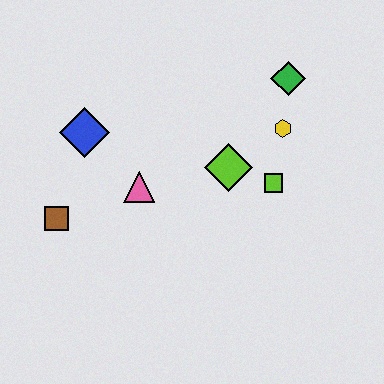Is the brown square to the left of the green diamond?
Yes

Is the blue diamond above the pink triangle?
Yes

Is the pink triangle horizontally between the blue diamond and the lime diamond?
Yes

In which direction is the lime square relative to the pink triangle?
The lime square is to the right of the pink triangle.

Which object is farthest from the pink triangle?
The green diamond is farthest from the pink triangle.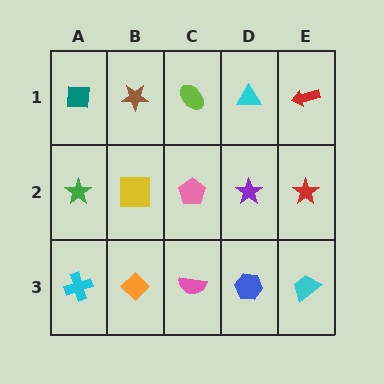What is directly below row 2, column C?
A pink semicircle.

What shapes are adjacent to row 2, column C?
A lime ellipse (row 1, column C), a pink semicircle (row 3, column C), a yellow square (row 2, column B), a purple star (row 2, column D).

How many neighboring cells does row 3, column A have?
2.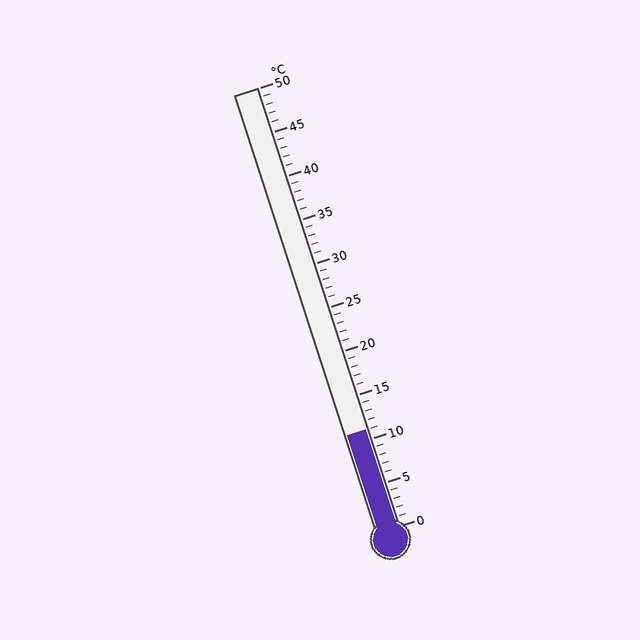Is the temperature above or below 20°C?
The temperature is below 20°C.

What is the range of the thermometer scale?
The thermometer scale ranges from 0°C to 50°C.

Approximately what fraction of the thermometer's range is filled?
The thermometer is filled to approximately 20% of its range.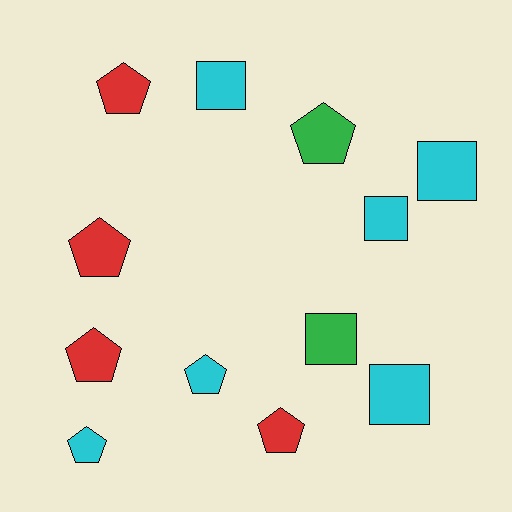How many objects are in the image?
There are 12 objects.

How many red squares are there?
There are no red squares.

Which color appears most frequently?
Cyan, with 6 objects.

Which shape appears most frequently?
Pentagon, with 7 objects.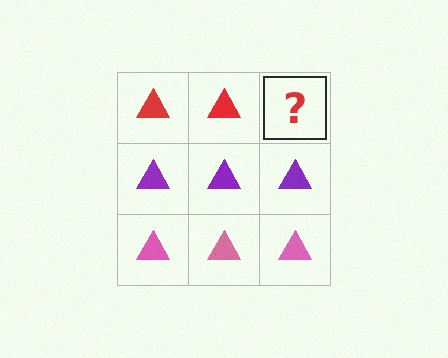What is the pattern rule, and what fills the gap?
The rule is that each row has a consistent color. The gap should be filled with a red triangle.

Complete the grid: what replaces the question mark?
The question mark should be replaced with a red triangle.